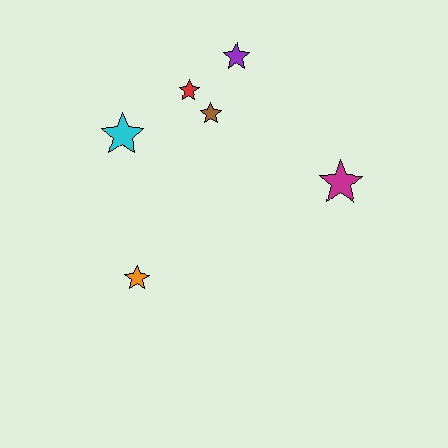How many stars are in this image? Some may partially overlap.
There are 6 stars.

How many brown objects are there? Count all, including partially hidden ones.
There is 1 brown object.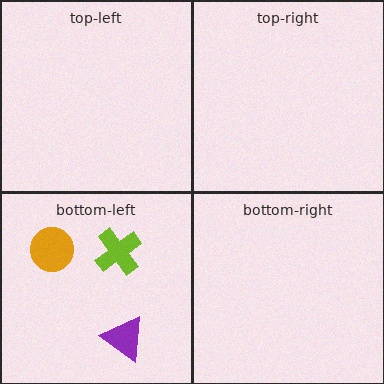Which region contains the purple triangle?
The bottom-left region.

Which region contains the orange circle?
The bottom-left region.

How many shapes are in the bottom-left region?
3.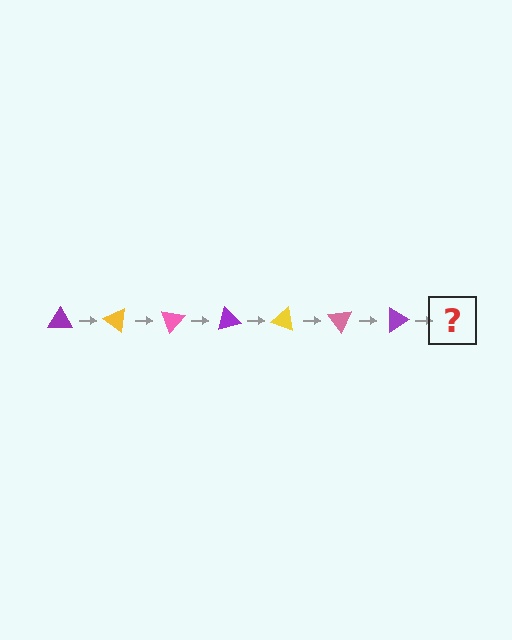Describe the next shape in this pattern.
It should be a yellow triangle, rotated 245 degrees from the start.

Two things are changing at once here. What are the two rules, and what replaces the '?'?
The two rules are that it rotates 35 degrees each step and the color cycles through purple, yellow, and pink. The '?' should be a yellow triangle, rotated 245 degrees from the start.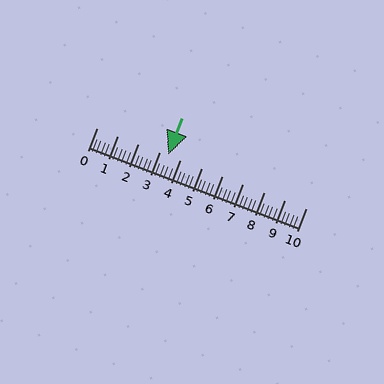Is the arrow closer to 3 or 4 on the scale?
The arrow is closer to 3.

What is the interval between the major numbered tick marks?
The major tick marks are spaced 1 units apart.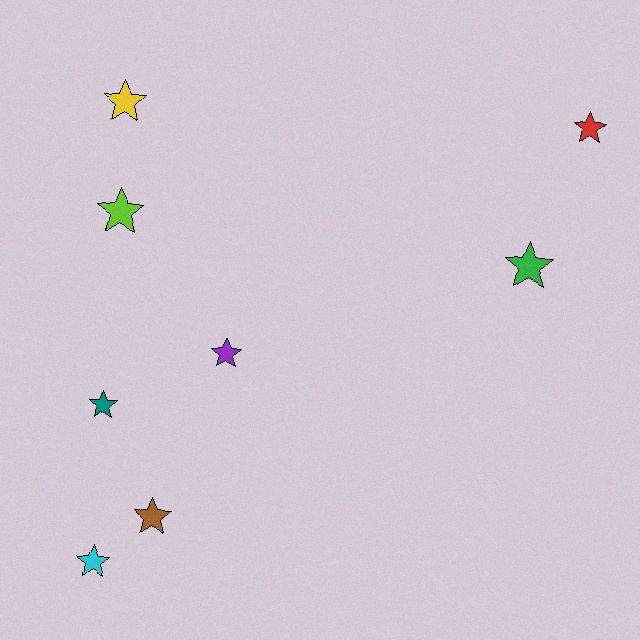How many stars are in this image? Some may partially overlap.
There are 8 stars.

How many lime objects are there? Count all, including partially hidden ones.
There is 1 lime object.